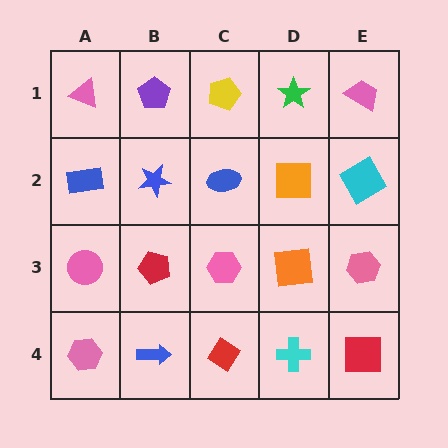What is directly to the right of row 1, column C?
A green star.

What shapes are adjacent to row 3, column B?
A blue star (row 2, column B), a blue arrow (row 4, column B), a pink circle (row 3, column A), a pink hexagon (row 3, column C).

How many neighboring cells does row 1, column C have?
3.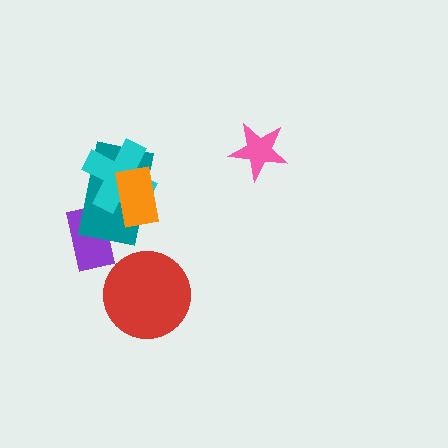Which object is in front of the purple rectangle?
The teal rectangle is in front of the purple rectangle.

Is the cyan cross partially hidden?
Yes, it is partially covered by another shape.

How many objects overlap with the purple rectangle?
1 object overlaps with the purple rectangle.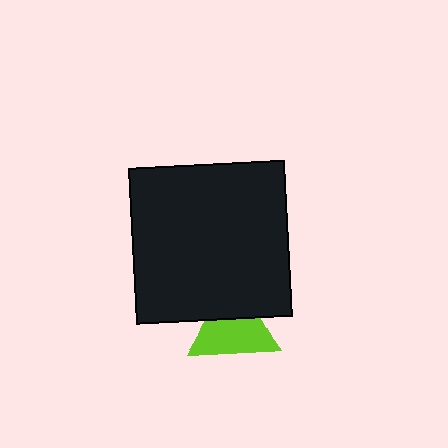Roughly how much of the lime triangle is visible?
Most of it is visible (roughly 66%).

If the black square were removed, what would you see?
You would see the complete lime triangle.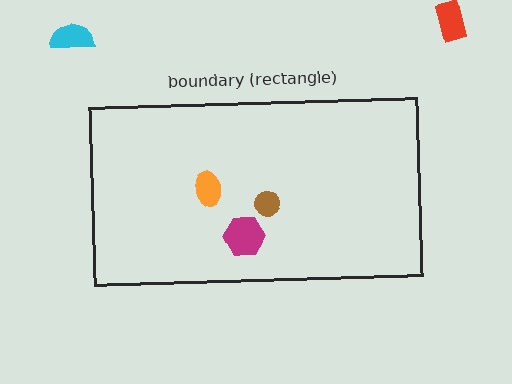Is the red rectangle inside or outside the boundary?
Outside.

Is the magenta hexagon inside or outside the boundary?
Inside.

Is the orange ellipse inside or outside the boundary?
Inside.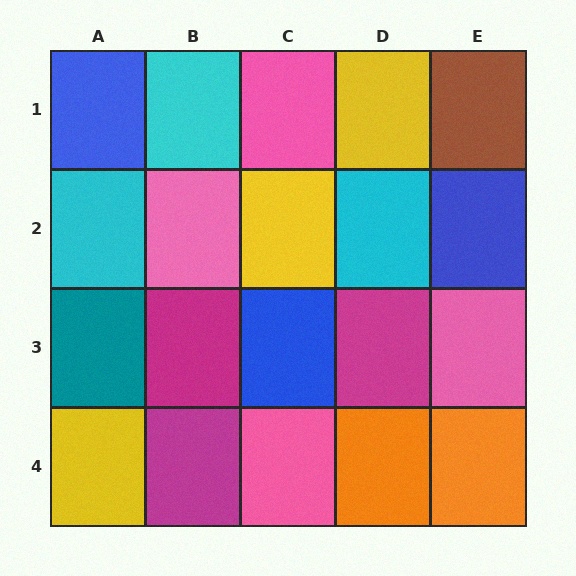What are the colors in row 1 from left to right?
Blue, cyan, pink, yellow, brown.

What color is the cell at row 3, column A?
Teal.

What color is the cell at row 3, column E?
Pink.